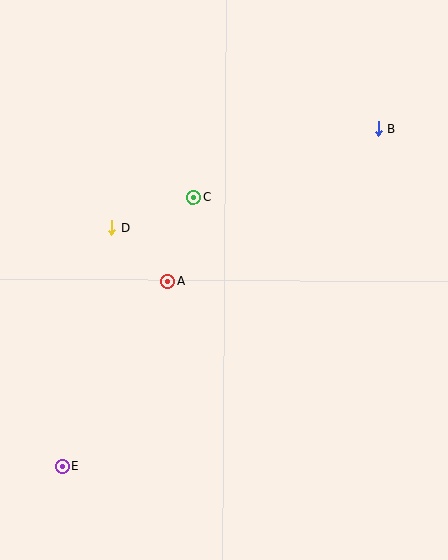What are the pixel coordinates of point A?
Point A is at (168, 281).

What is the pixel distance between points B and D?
The distance between B and D is 284 pixels.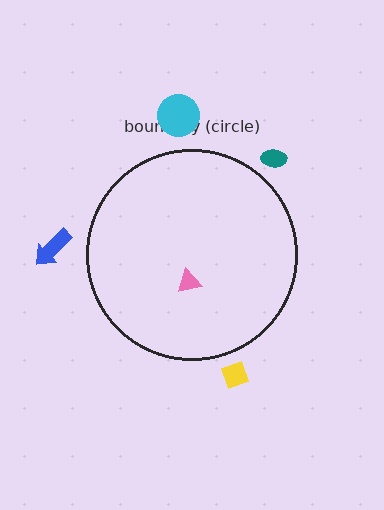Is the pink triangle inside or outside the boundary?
Inside.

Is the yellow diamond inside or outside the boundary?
Outside.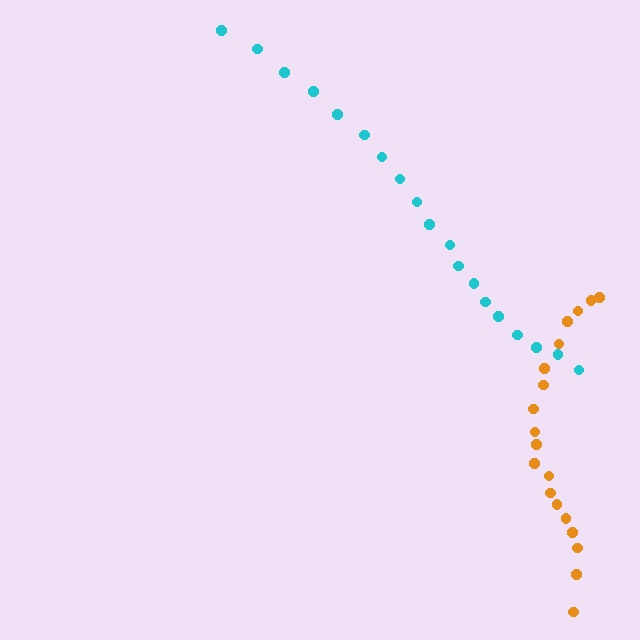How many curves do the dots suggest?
There are 2 distinct paths.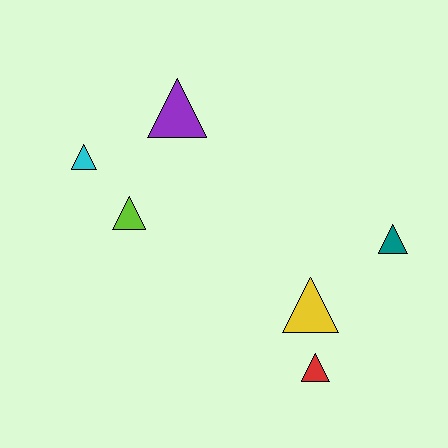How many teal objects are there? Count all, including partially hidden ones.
There is 1 teal object.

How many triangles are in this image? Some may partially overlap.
There are 6 triangles.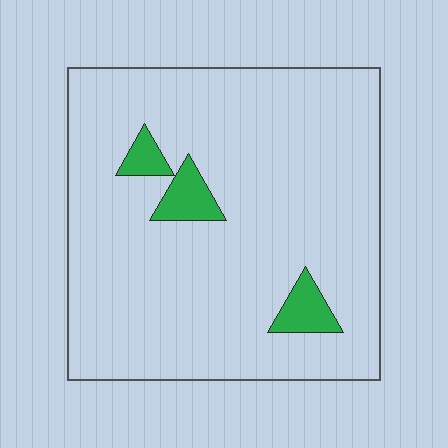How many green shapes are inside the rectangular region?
3.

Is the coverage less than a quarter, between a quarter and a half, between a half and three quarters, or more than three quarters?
Less than a quarter.